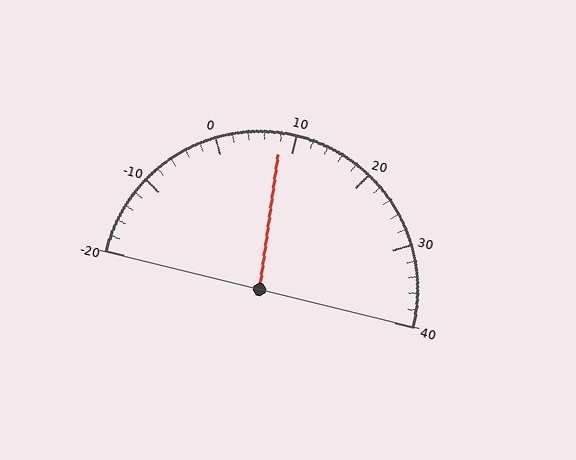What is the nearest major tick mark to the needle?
The nearest major tick mark is 10.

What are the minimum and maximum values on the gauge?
The gauge ranges from -20 to 40.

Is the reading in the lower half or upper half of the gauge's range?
The reading is in the lower half of the range (-20 to 40).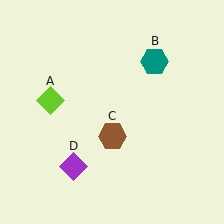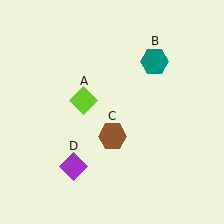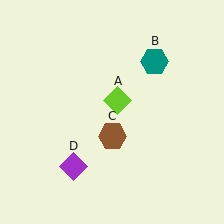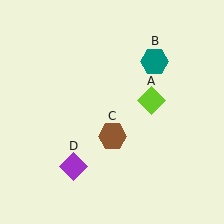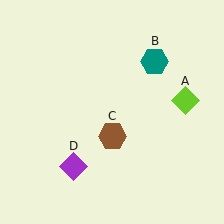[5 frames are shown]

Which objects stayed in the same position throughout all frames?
Teal hexagon (object B) and brown hexagon (object C) and purple diamond (object D) remained stationary.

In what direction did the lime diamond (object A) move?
The lime diamond (object A) moved right.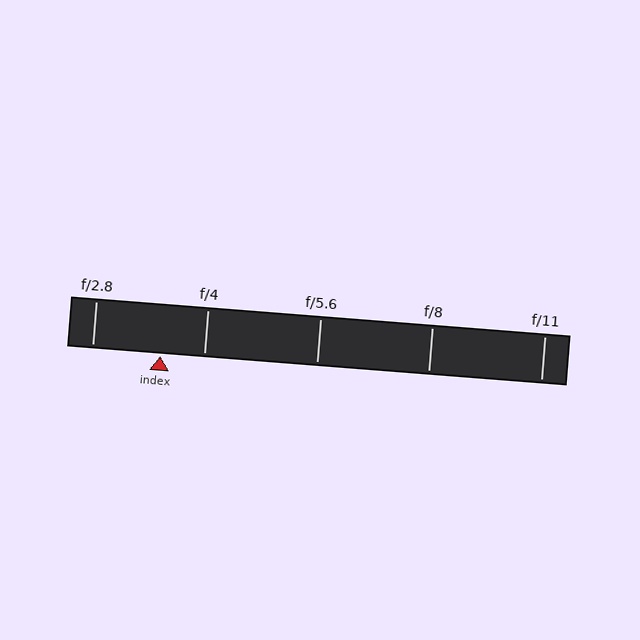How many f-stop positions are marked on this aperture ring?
There are 5 f-stop positions marked.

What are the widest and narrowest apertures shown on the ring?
The widest aperture shown is f/2.8 and the narrowest is f/11.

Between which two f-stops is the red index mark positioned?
The index mark is between f/2.8 and f/4.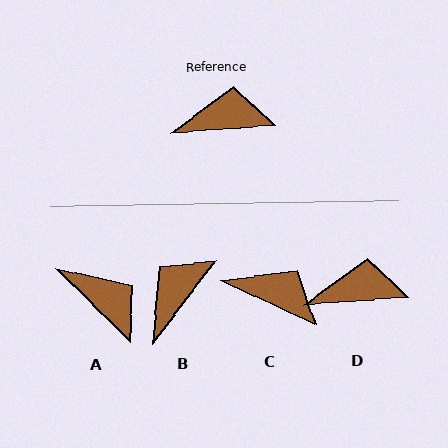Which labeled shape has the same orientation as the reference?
D.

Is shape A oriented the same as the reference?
No, it is off by about 49 degrees.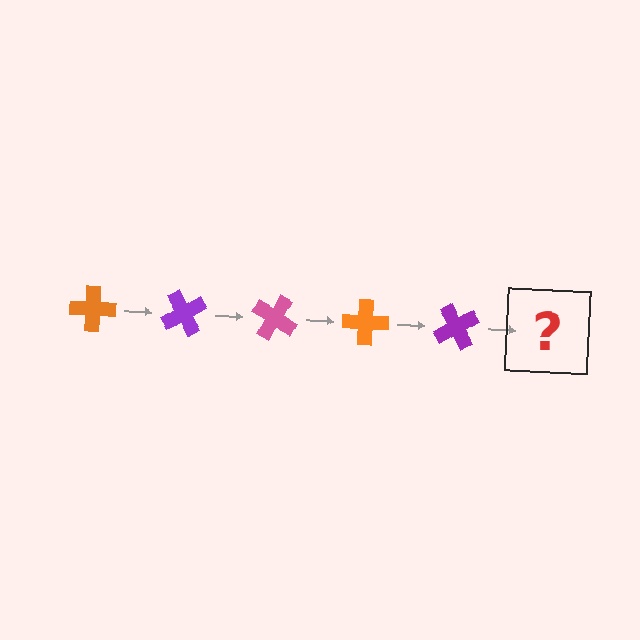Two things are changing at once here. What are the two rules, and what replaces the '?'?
The two rules are that it rotates 60 degrees each step and the color cycles through orange, purple, and pink. The '?' should be a pink cross, rotated 300 degrees from the start.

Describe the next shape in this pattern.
It should be a pink cross, rotated 300 degrees from the start.